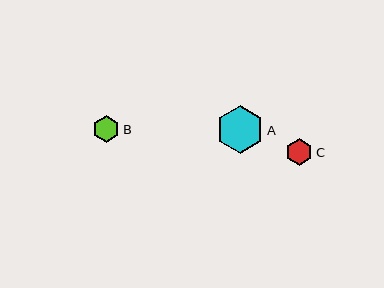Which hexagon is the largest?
Hexagon A is the largest with a size of approximately 48 pixels.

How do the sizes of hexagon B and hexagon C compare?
Hexagon B and hexagon C are approximately the same size.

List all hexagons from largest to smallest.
From largest to smallest: A, B, C.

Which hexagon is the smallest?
Hexagon C is the smallest with a size of approximately 27 pixels.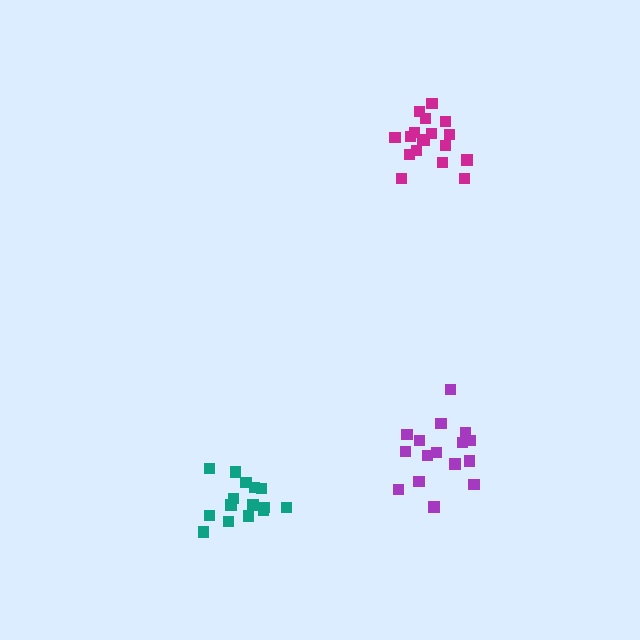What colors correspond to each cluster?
The clusters are colored: teal, purple, magenta.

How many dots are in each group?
Group 1: 15 dots, Group 2: 16 dots, Group 3: 18 dots (49 total).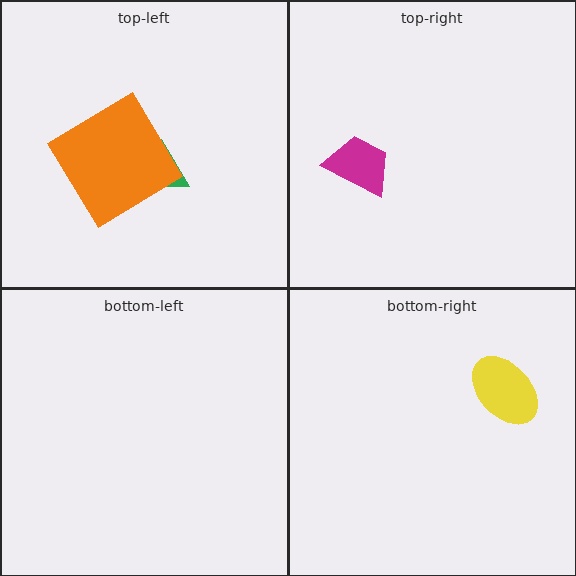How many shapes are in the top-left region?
2.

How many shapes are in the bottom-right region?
1.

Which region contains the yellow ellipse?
The bottom-right region.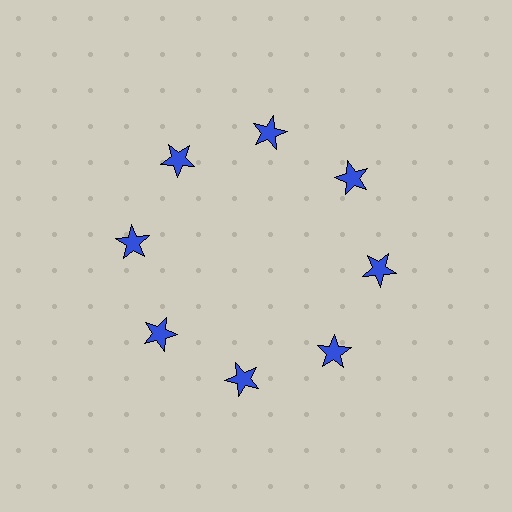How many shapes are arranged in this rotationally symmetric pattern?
There are 8 shapes, arranged in 8 groups of 1.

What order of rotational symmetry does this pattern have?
This pattern has 8-fold rotational symmetry.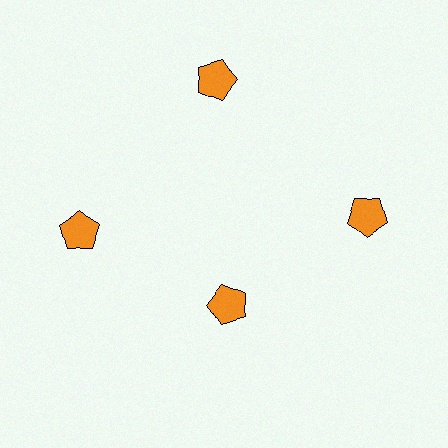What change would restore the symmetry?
The symmetry would be restored by moving it outward, back onto the ring so that all 4 pentagons sit at equal angles and equal distance from the center.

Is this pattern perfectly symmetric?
No. The 4 orange pentagons are arranged in a ring, but one element near the 6 o'clock position is pulled inward toward the center, breaking the 4-fold rotational symmetry.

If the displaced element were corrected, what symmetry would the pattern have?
It would have 4-fold rotational symmetry — the pattern would map onto itself every 90 degrees.